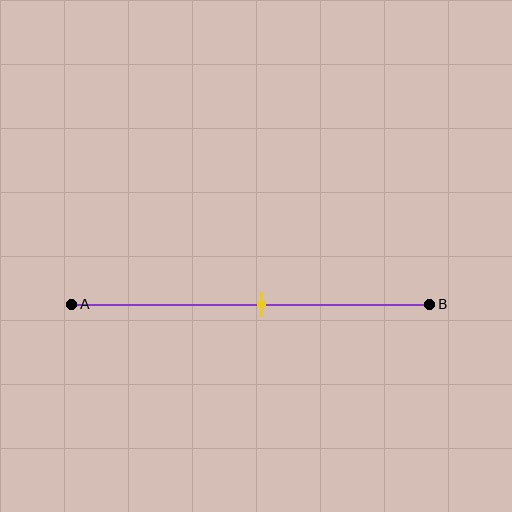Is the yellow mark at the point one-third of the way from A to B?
No, the mark is at about 55% from A, not at the 33% one-third point.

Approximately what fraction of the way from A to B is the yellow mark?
The yellow mark is approximately 55% of the way from A to B.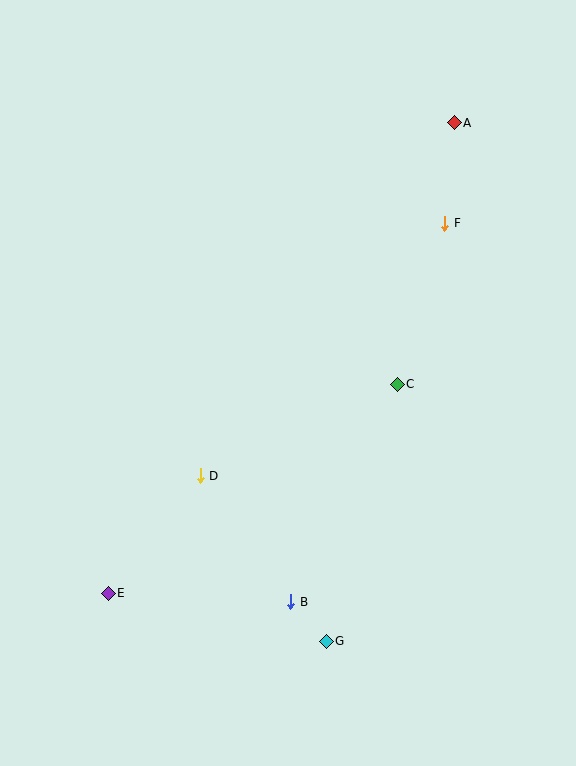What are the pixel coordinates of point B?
Point B is at (291, 602).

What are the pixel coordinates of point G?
Point G is at (326, 641).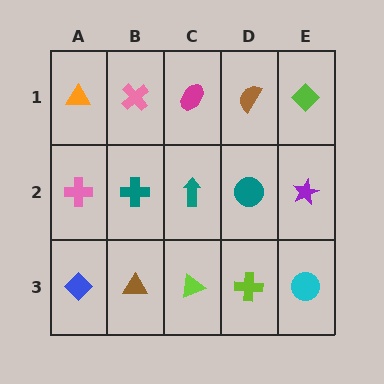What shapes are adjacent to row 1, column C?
A teal arrow (row 2, column C), a pink cross (row 1, column B), a brown semicircle (row 1, column D).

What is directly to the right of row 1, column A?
A pink cross.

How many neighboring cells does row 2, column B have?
4.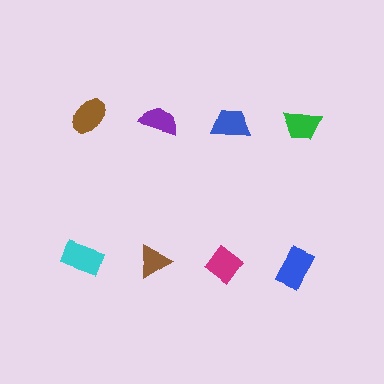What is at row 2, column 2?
A brown triangle.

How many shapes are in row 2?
4 shapes.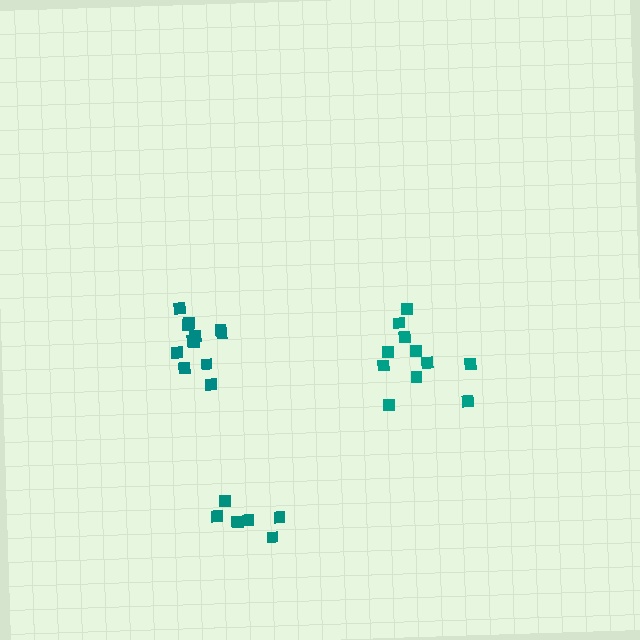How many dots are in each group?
Group 1: 11 dots, Group 2: 12 dots, Group 3: 6 dots (29 total).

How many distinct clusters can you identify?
There are 3 distinct clusters.